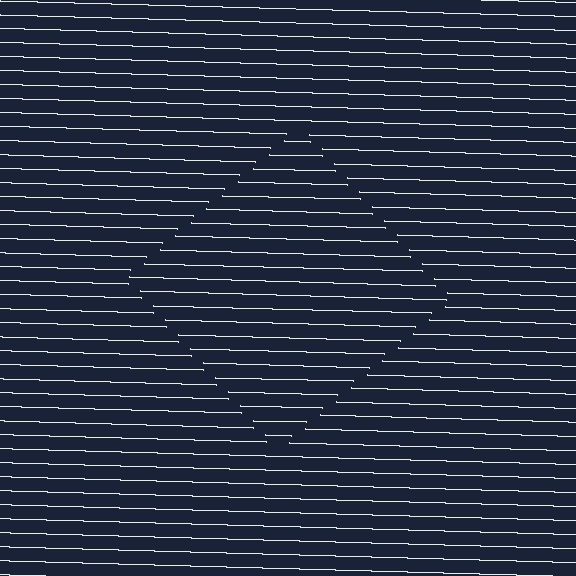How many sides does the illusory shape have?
4 sides — the line-ends trace a square.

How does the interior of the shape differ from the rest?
The interior of the shape contains the same grating, shifted by half a period — the contour is defined by the phase discontinuity where line-ends from the inner and outer gratings abut.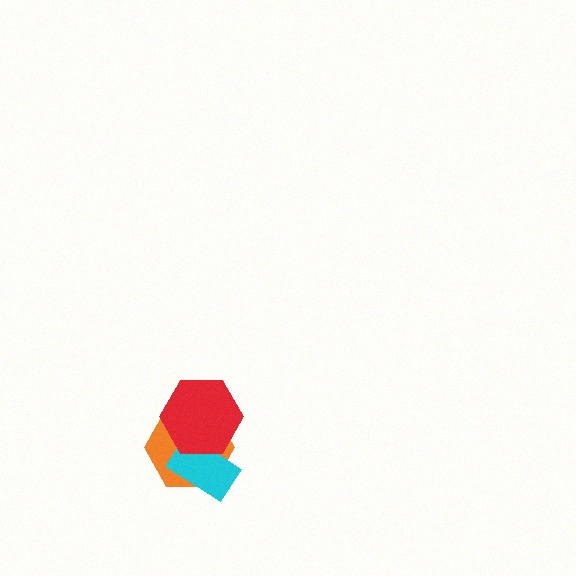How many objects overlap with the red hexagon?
2 objects overlap with the red hexagon.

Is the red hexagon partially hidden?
No, no other shape covers it.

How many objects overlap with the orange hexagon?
2 objects overlap with the orange hexagon.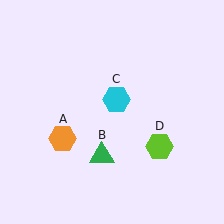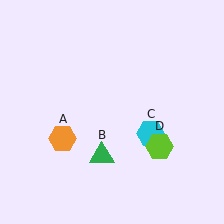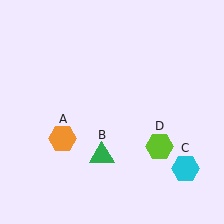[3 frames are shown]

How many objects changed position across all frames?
1 object changed position: cyan hexagon (object C).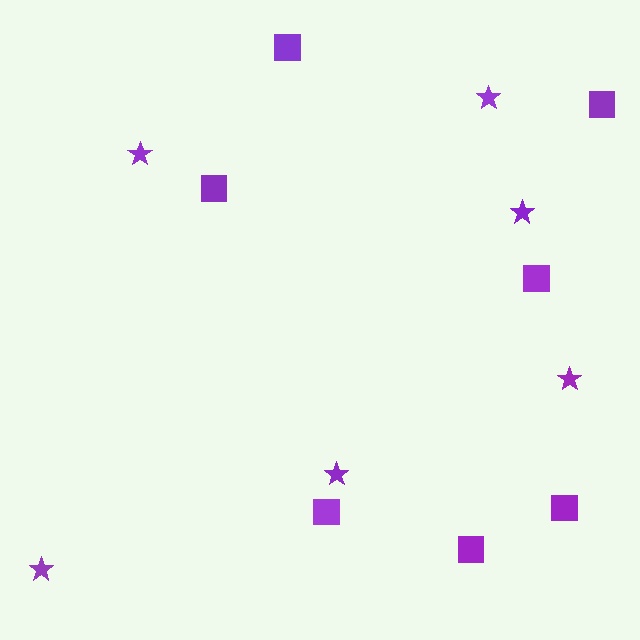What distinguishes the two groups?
There are 2 groups: one group of stars (6) and one group of squares (7).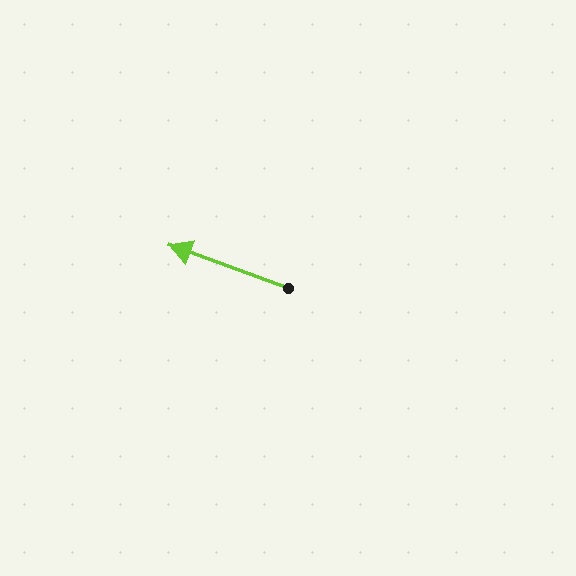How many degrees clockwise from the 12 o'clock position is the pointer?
Approximately 290 degrees.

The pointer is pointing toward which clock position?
Roughly 10 o'clock.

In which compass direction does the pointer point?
West.